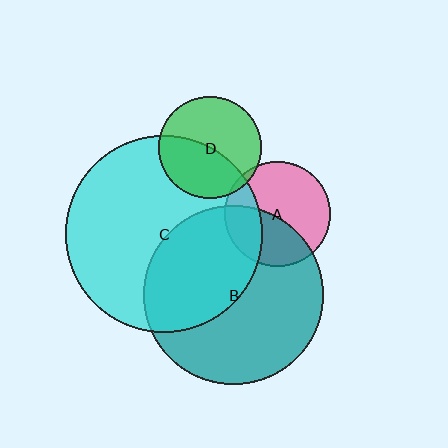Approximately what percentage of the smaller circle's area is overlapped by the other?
Approximately 45%.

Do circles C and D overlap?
Yes.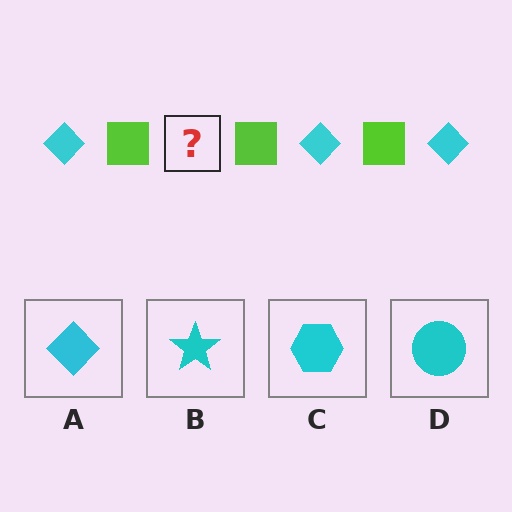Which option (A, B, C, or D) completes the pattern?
A.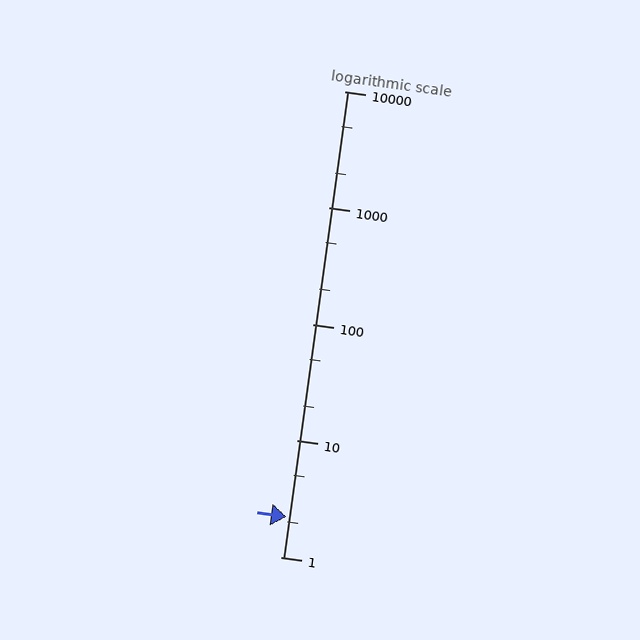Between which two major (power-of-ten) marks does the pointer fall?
The pointer is between 1 and 10.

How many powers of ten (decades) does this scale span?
The scale spans 4 decades, from 1 to 10000.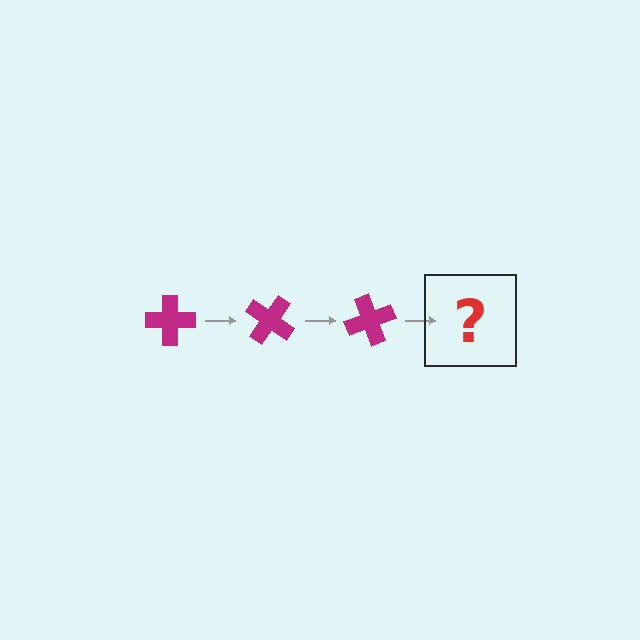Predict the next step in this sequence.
The next step is a magenta cross rotated 105 degrees.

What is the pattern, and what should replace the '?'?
The pattern is that the cross rotates 35 degrees each step. The '?' should be a magenta cross rotated 105 degrees.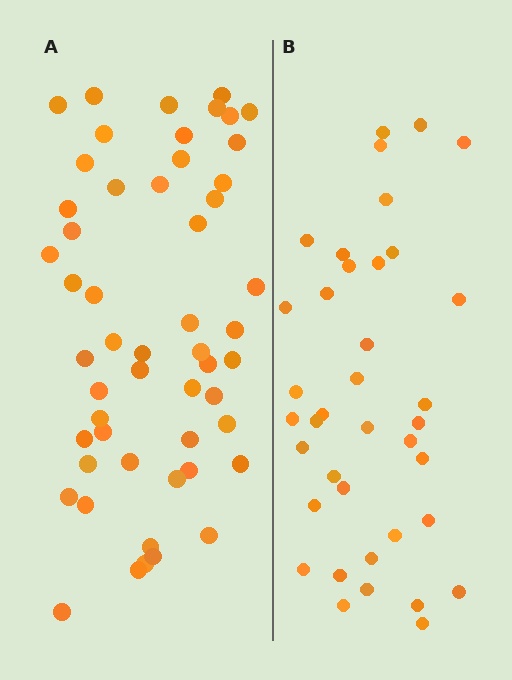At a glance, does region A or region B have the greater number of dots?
Region A (the left region) has more dots.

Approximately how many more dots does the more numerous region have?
Region A has approximately 15 more dots than region B.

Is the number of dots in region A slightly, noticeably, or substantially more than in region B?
Region A has noticeably more, but not dramatically so. The ratio is roughly 1.4 to 1.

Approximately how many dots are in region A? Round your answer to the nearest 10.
About 50 dots. (The exact count is 53, which rounds to 50.)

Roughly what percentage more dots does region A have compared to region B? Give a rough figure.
About 40% more.